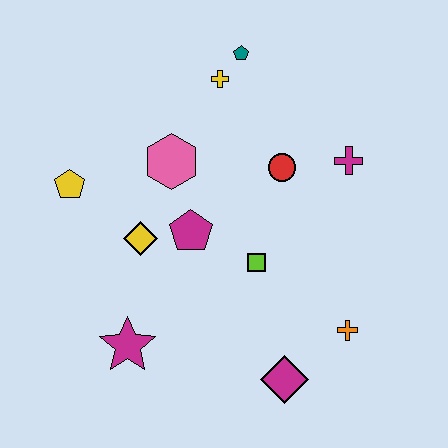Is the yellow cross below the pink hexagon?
No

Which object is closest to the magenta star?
The yellow diamond is closest to the magenta star.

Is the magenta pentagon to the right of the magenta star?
Yes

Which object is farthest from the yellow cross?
The magenta diamond is farthest from the yellow cross.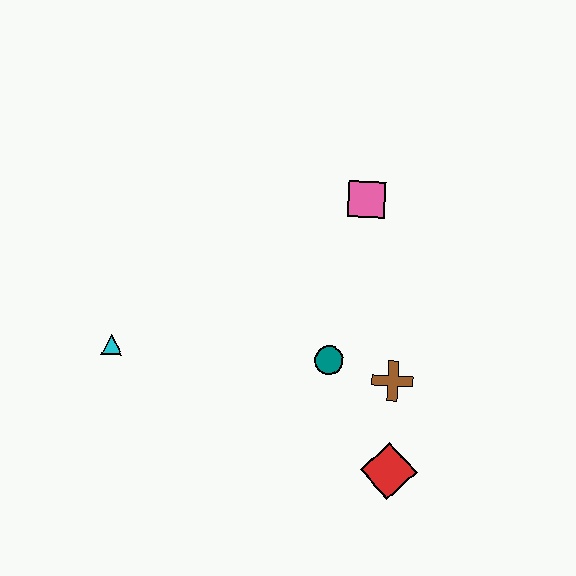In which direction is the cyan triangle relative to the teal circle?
The cyan triangle is to the left of the teal circle.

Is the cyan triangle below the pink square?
Yes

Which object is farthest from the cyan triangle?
The red diamond is farthest from the cyan triangle.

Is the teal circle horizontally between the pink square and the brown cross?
No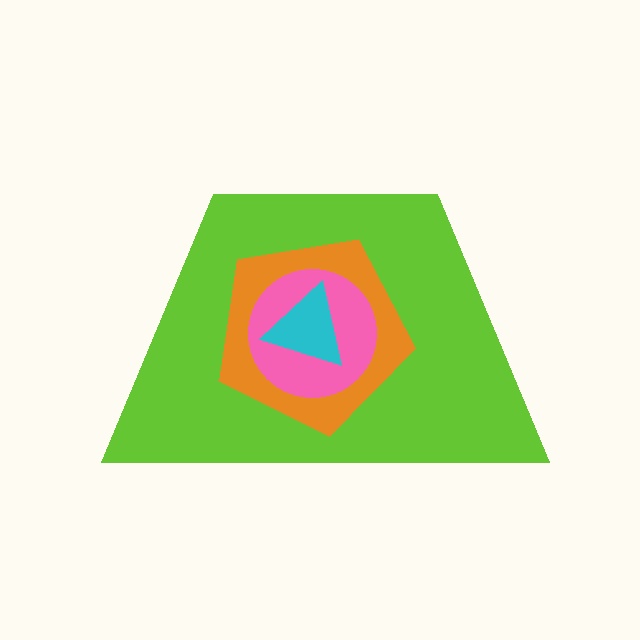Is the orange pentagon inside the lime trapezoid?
Yes.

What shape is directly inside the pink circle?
The cyan triangle.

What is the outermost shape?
The lime trapezoid.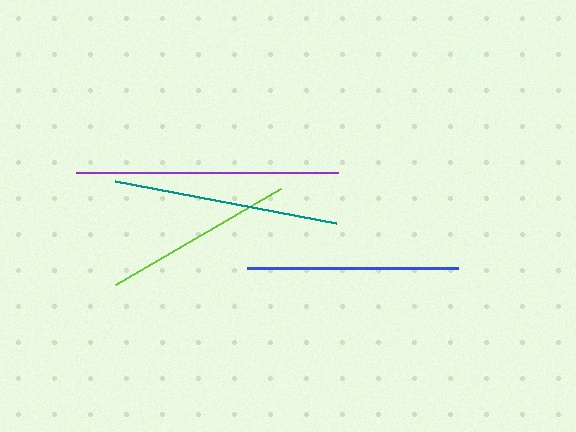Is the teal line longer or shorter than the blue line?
The teal line is longer than the blue line.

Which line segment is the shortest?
The lime line is the shortest at approximately 191 pixels.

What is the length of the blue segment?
The blue segment is approximately 210 pixels long.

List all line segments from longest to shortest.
From longest to shortest: purple, teal, blue, lime.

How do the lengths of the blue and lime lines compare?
The blue and lime lines are approximately the same length.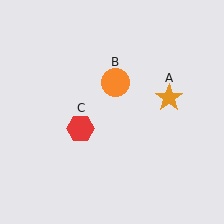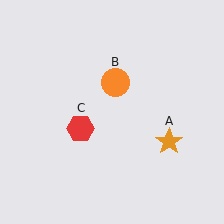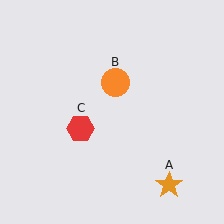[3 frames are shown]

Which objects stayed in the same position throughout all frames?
Orange circle (object B) and red hexagon (object C) remained stationary.